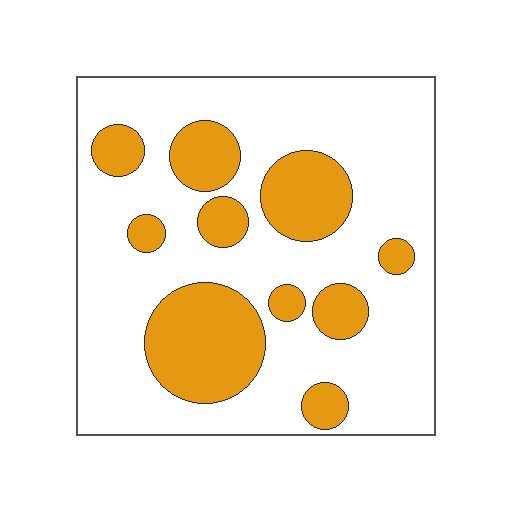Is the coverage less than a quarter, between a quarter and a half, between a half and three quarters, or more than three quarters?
Between a quarter and a half.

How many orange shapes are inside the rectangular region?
10.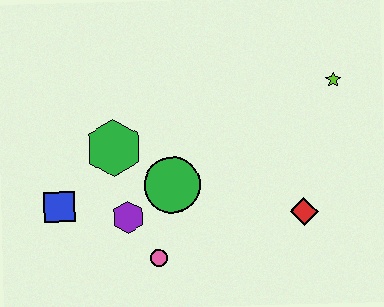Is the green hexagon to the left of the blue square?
No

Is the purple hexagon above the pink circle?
Yes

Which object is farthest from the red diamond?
The blue square is farthest from the red diamond.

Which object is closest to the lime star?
The red diamond is closest to the lime star.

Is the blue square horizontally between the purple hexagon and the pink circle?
No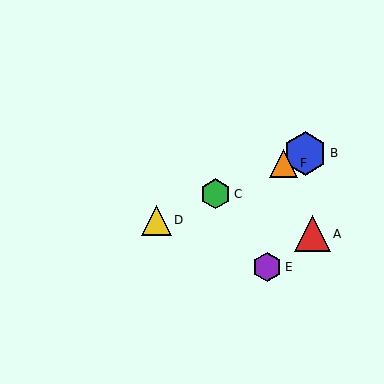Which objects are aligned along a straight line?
Objects B, C, D, F are aligned along a straight line.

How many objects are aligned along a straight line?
4 objects (B, C, D, F) are aligned along a straight line.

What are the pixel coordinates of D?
Object D is at (156, 220).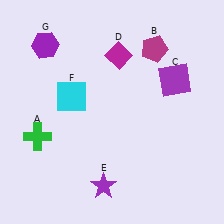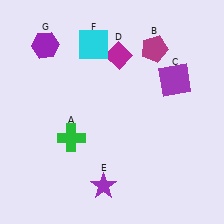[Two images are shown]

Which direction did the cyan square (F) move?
The cyan square (F) moved up.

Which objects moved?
The objects that moved are: the green cross (A), the cyan square (F).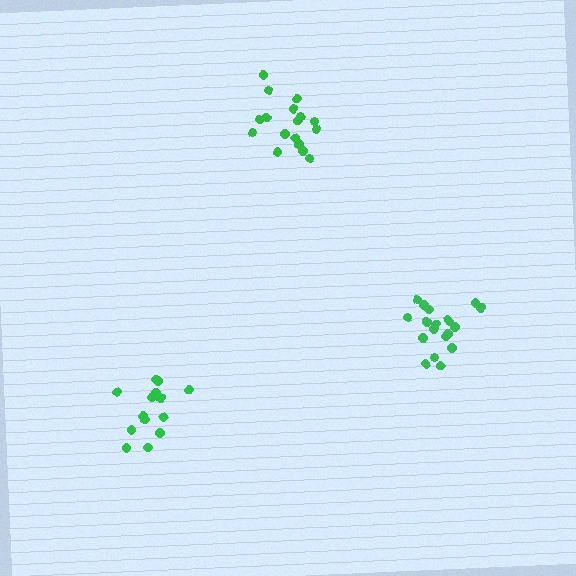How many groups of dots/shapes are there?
There are 3 groups.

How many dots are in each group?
Group 1: 17 dots, Group 2: 19 dots, Group 3: 15 dots (51 total).